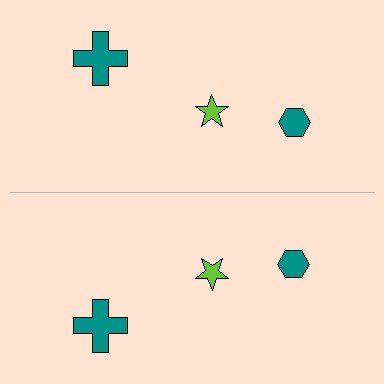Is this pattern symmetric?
Yes, this pattern has bilateral (reflection) symmetry.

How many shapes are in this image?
There are 6 shapes in this image.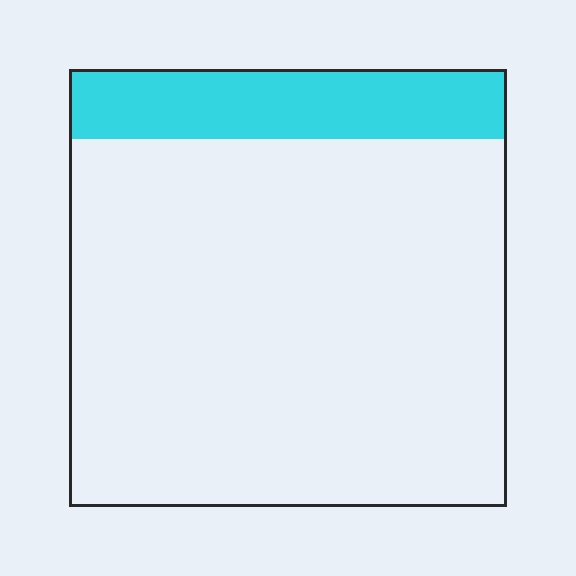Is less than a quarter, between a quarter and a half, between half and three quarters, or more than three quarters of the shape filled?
Less than a quarter.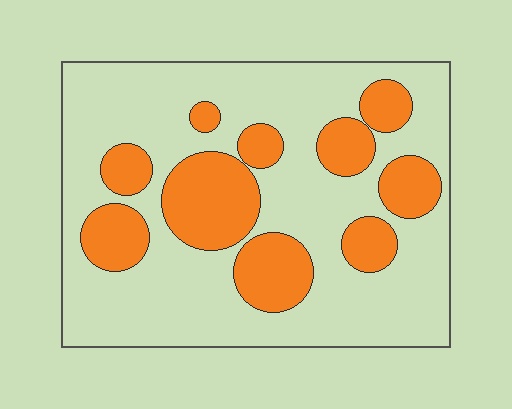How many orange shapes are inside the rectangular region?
10.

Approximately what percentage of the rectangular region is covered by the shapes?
Approximately 30%.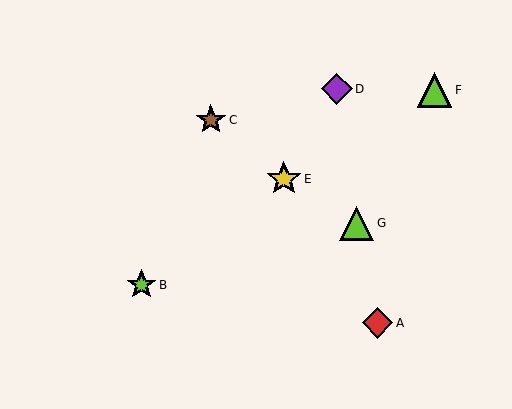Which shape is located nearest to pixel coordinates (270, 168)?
The yellow star (labeled E) at (284, 179) is nearest to that location.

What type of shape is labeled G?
Shape G is a lime triangle.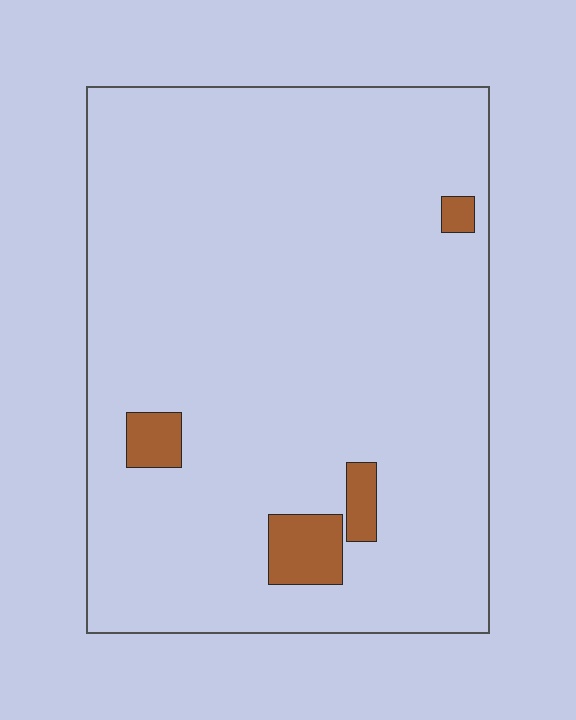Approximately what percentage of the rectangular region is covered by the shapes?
Approximately 5%.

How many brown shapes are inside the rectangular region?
4.